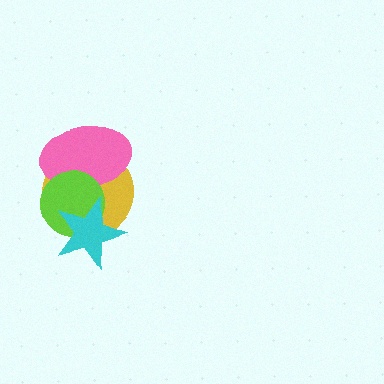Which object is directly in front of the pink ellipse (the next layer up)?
The lime circle is directly in front of the pink ellipse.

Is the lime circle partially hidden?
Yes, it is partially covered by another shape.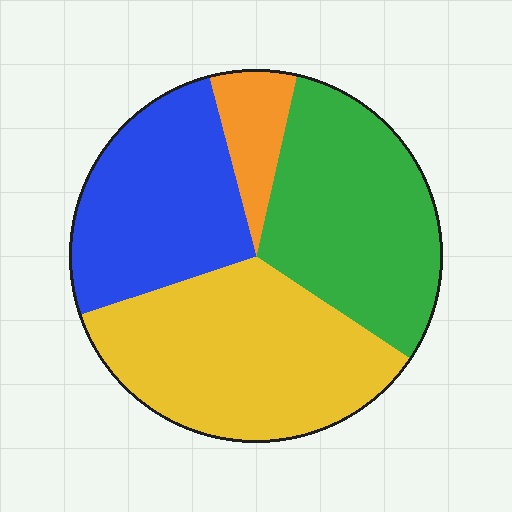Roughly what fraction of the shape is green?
Green covers around 30% of the shape.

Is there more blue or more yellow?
Yellow.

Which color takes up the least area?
Orange, at roughly 10%.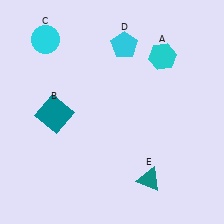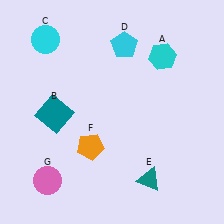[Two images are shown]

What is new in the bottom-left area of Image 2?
A pink circle (G) was added in the bottom-left area of Image 2.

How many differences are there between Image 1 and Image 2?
There are 2 differences between the two images.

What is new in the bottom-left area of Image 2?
An orange pentagon (F) was added in the bottom-left area of Image 2.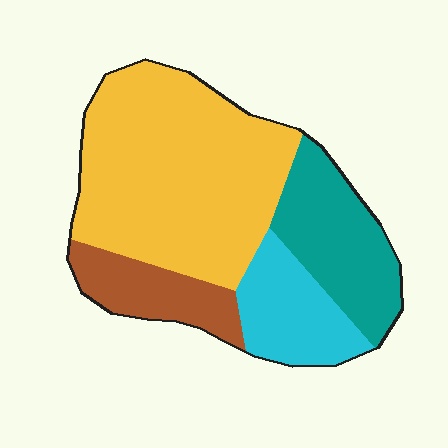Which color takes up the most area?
Yellow, at roughly 50%.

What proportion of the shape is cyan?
Cyan takes up about one sixth (1/6) of the shape.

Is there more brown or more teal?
Teal.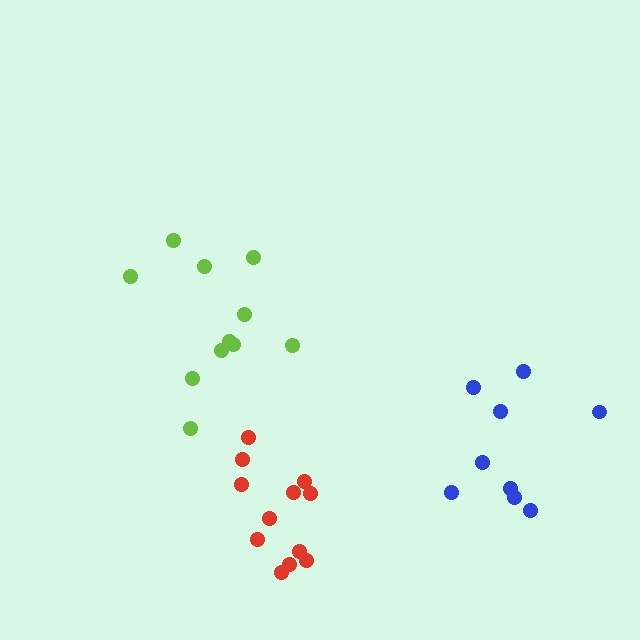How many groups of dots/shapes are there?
There are 3 groups.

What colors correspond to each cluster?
The clusters are colored: lime, blue, red.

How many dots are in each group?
Group 1: 11 dots, Group 2: 9 dots, Group 3: 12 dots (32 total).